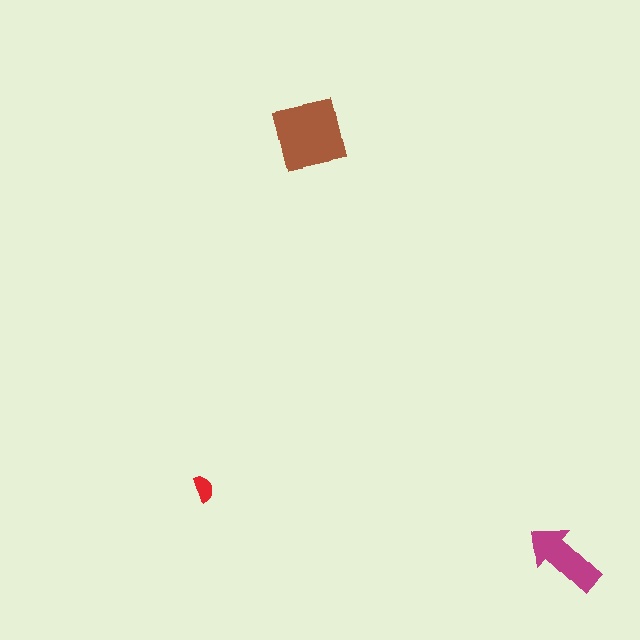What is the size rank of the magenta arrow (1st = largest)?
2nd.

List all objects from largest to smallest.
The brown square, the magenta arrow, the red semicircle.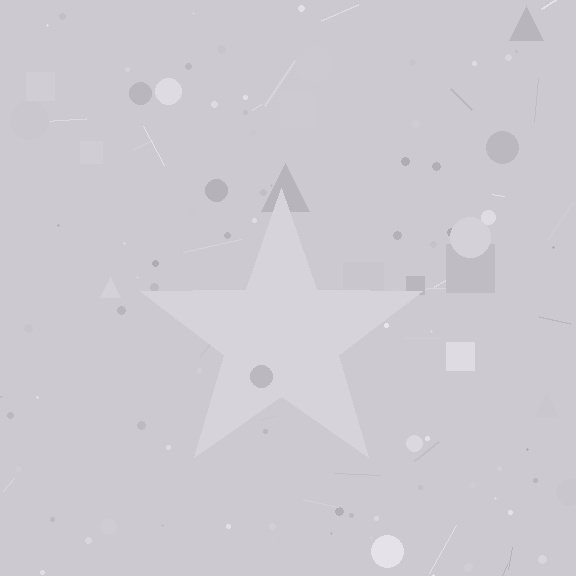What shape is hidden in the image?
A star is hidden in the image.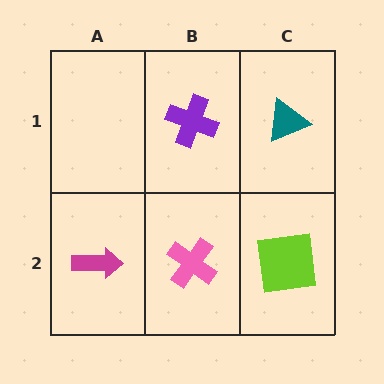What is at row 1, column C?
A teal triangle.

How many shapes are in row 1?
2 shapes.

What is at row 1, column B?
A purple cross.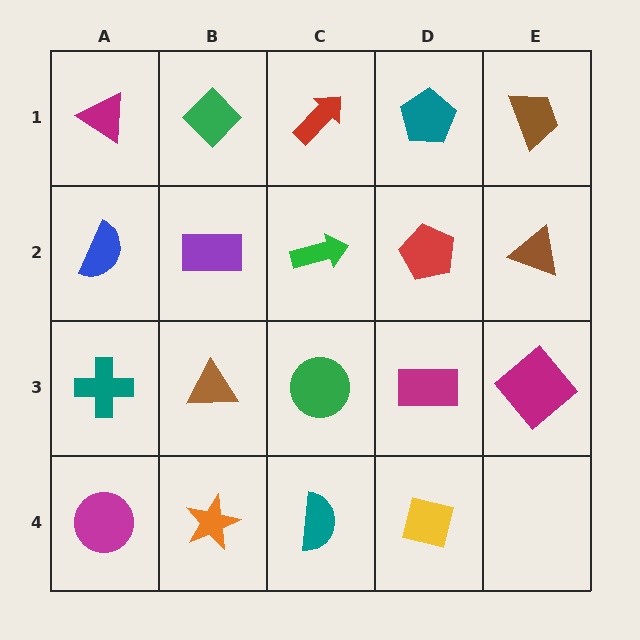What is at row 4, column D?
A yellow square.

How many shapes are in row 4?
4 shapes.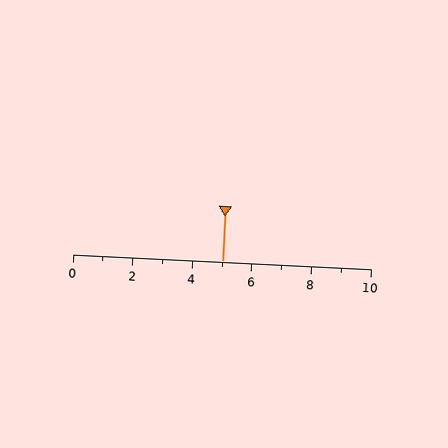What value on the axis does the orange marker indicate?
The marker indicates approximately 5.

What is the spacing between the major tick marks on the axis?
The major ticks are spaced 2 apart.